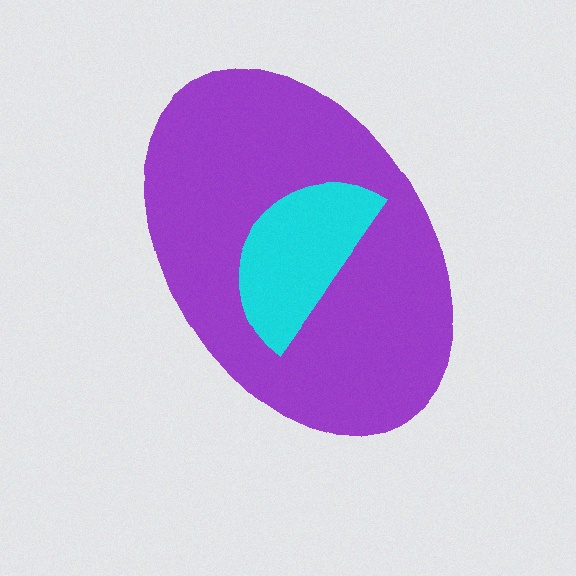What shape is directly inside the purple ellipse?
The cyan semicircle.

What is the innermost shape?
The cyan semicircle.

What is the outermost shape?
The purple ellipse.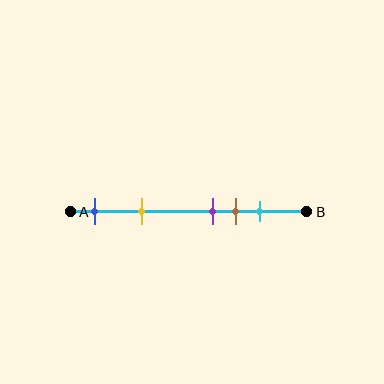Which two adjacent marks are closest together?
The purple and brown marks are the closest adjacent pair.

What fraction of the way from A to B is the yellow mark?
The yellow mark is approximately 30% (0.3) of the way from A to B.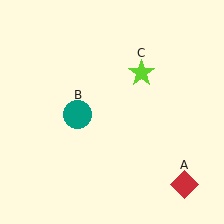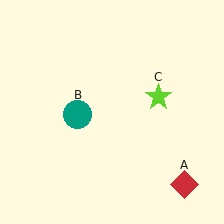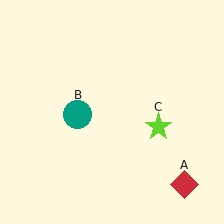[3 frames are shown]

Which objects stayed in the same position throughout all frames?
Red diamond (object A) and teal circle (object B) remained stationary.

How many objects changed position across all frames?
1 object changed position: lime star (object C).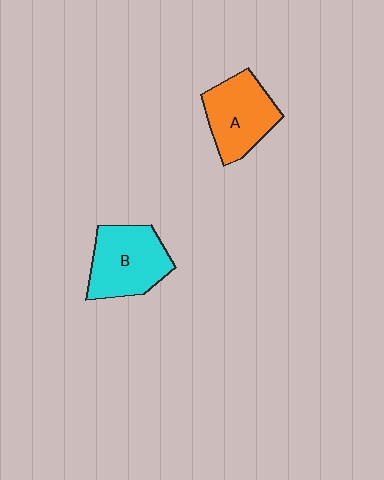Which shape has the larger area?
Shape B (cyan).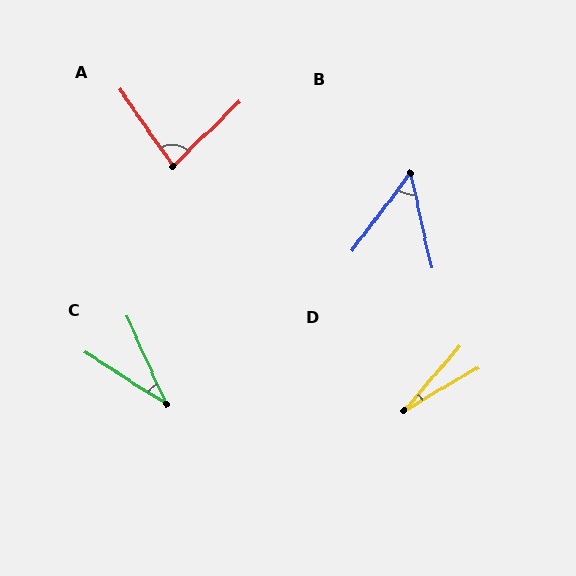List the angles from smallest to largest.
D (19°), C (33°), B (49°), A (81°).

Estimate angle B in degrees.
Approximately 49 degrees.